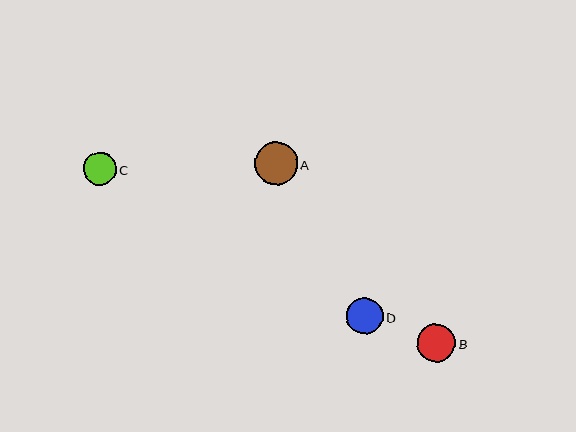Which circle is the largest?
Circle A is the largest with a size of approximately 42 pixels.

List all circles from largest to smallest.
From largest to smallest: A, B, D, C.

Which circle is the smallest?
Circle C is the smallest with a size of approximately 33 pixels.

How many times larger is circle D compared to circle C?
Circle D is approximately 1.1 times the size of circle C.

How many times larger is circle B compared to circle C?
Circle B is approximately 1.2 times the size of circle C.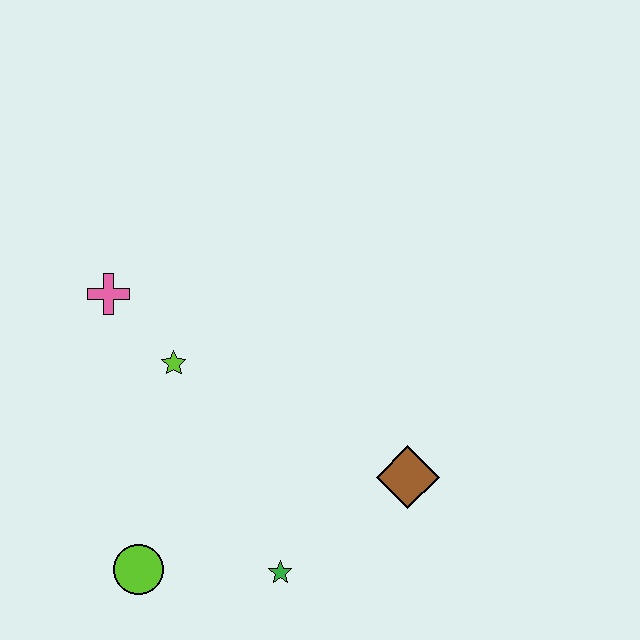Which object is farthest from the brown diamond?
The pink cross is farthest from the brown diamond.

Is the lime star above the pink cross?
No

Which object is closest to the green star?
The lime circle is closest to the green star.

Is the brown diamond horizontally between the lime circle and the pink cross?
No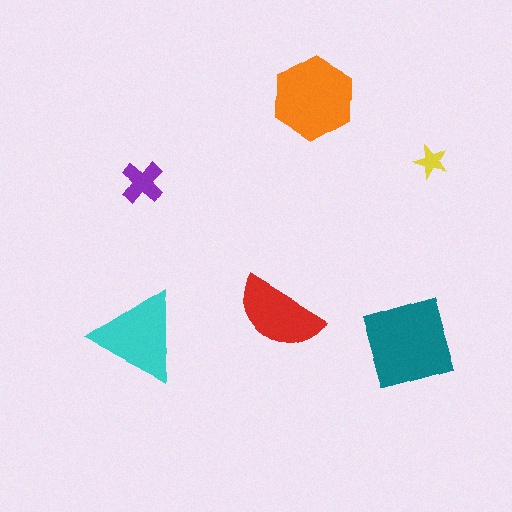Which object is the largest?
The teal diamond.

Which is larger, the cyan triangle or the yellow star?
The cyan triangle.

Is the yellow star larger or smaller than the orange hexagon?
Smaller.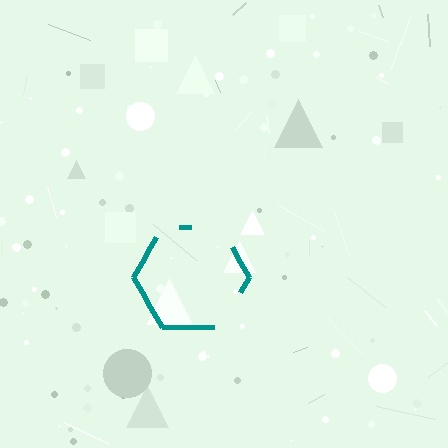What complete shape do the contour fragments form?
The contour fragments form a hexagon.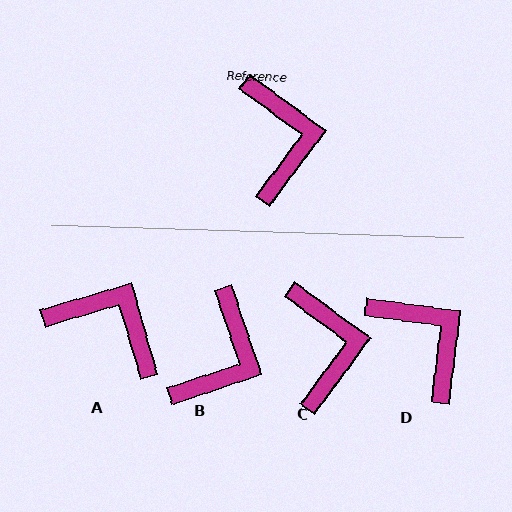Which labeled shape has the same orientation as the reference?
C.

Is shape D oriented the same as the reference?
No, it is off by about 29 degrees.